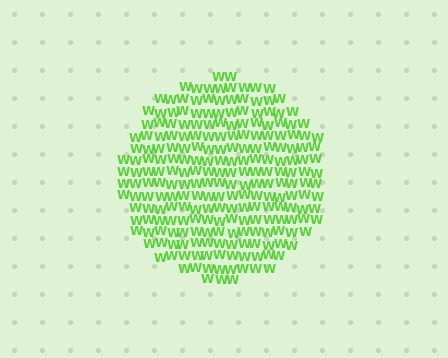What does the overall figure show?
The overall figure shows a circle.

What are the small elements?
The small elements are letter W's.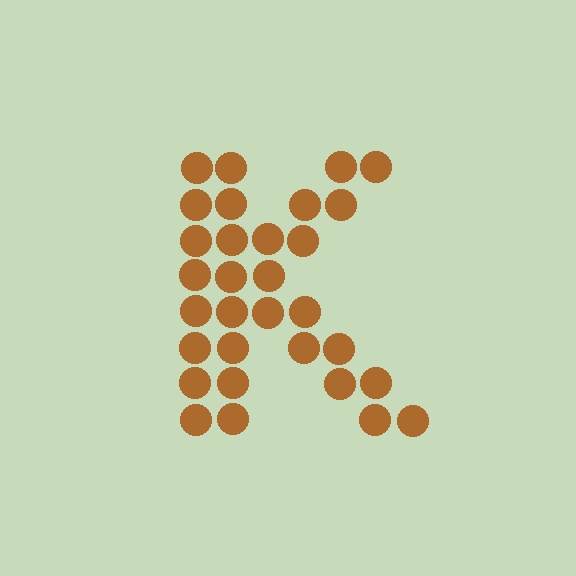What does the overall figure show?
The overall figure shows the letter K.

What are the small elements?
The small elements are circles.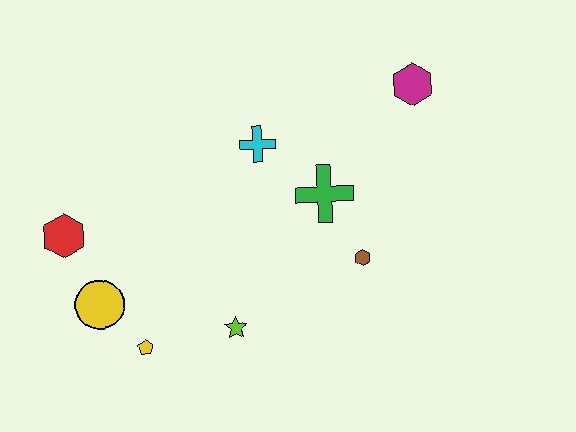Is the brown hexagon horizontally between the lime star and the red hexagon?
No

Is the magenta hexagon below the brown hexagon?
No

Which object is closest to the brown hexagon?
The green cross is closest to the brown hexagon.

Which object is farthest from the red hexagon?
The magenta hexagon is farthest from the red hexagon.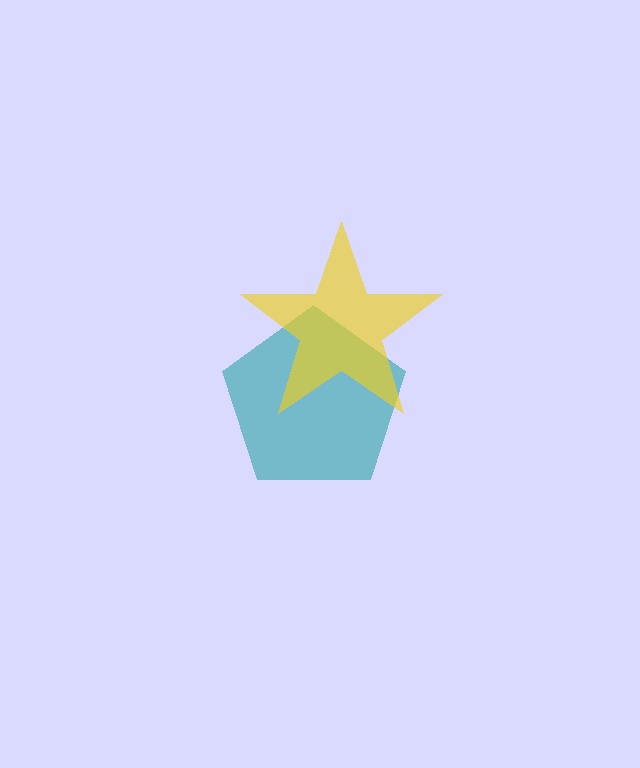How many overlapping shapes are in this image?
There are 2 overlapping shapes in the image.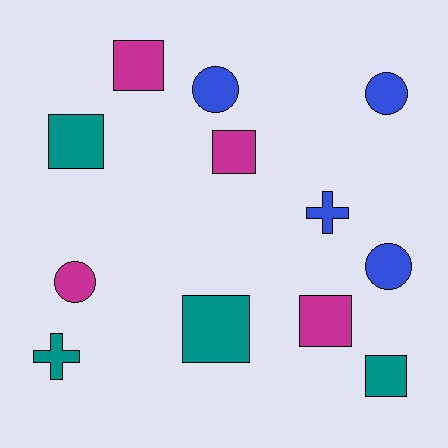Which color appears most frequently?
Magenta, with 4 objects.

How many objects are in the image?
There are 12 objects.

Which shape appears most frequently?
Square, with 6 objects.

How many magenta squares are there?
There are 3 magenta squares.